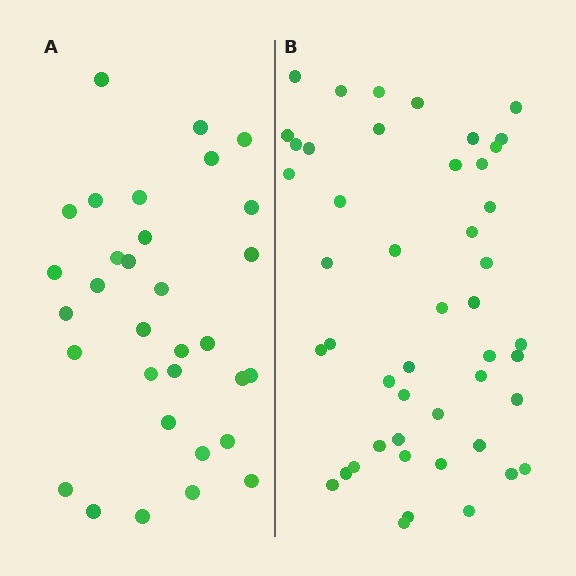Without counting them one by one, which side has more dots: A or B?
Region B (the right region) has more dots.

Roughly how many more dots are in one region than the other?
Region B has approximately 15 more dots than region A.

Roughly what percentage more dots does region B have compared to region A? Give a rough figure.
About 45% more.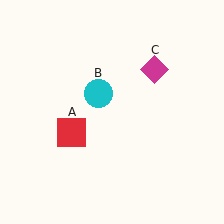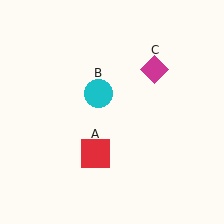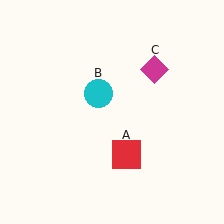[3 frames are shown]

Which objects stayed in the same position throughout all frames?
Cyan circle (object B) and magenta diamond (object C) remained stationary.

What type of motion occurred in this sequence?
The red square (object A) rotated counterclockwise around the center of the scene.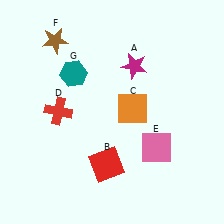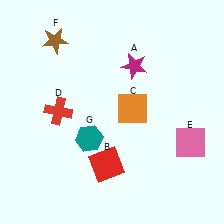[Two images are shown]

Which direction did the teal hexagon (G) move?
The teal hexagon (G) moved down.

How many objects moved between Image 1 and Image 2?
2 objects moved between the two images.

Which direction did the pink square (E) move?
The pink square (E) moved right.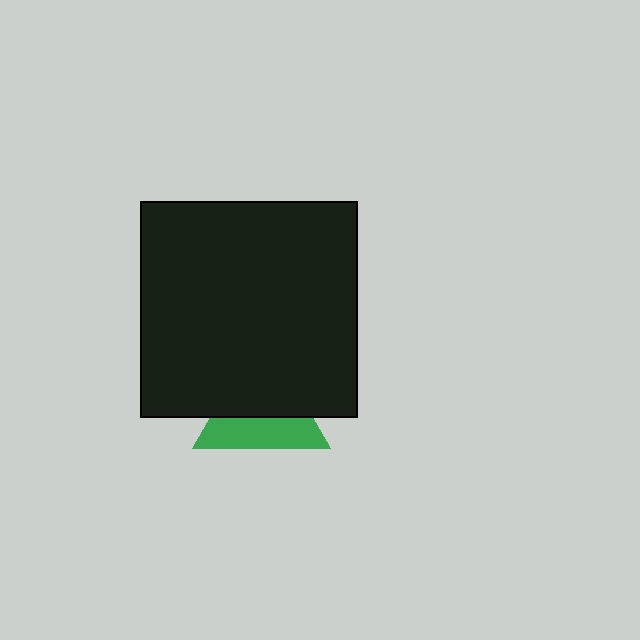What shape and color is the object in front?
The object in front is a black square.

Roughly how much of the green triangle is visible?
About half of it is visible (roughly 46%).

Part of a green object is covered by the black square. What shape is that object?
It is a triangle.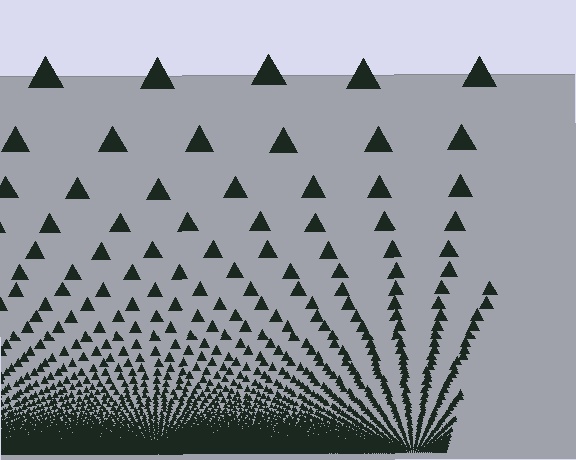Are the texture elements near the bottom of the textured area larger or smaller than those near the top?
Smaller. The gradient is inverted — elements near the bottom are smaller and denser.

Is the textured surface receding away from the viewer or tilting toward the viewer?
The surface appears to tilt toward the viewer. Texture elements get larger and sparser toward the top.